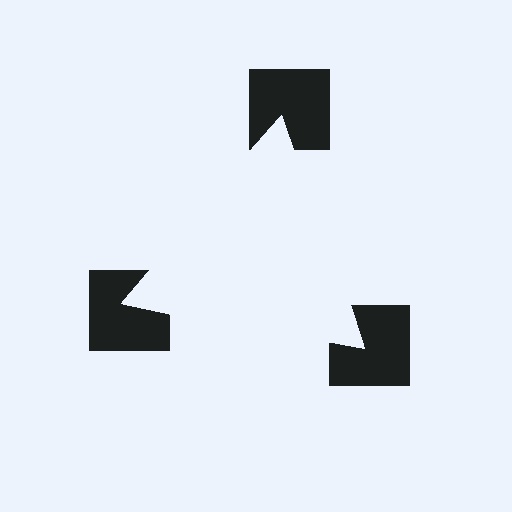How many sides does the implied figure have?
3 sides.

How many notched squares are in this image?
There are 3 — one at each vertex of the illusory triangle.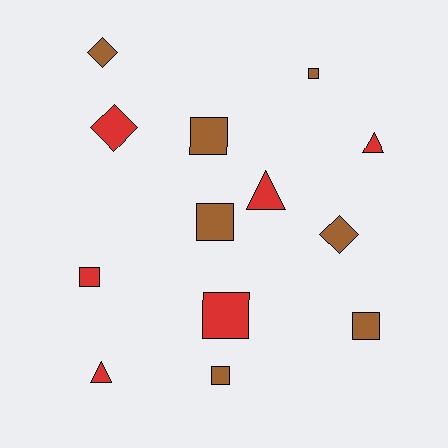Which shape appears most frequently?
Square, with 7 objects.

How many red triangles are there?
There are 3 red triangles.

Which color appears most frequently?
Brown, with 7 objects.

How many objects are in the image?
There are 13 objects.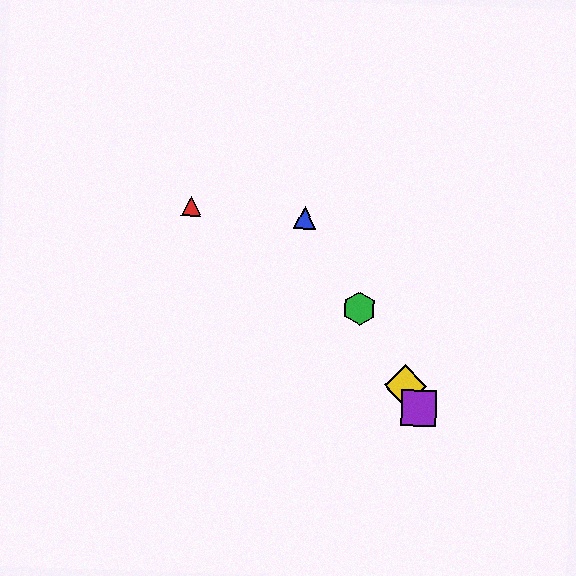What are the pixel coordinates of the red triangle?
The red triangle is at (191, 206).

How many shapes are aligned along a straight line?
4 shapes (the blue triangle, the green hexagon, the yellow diamond, the purple square) are aligned along a straight line.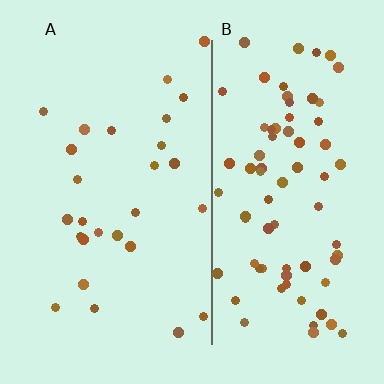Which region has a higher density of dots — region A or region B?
B (the right).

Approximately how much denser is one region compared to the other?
Approximately 2.9× — region B over region A.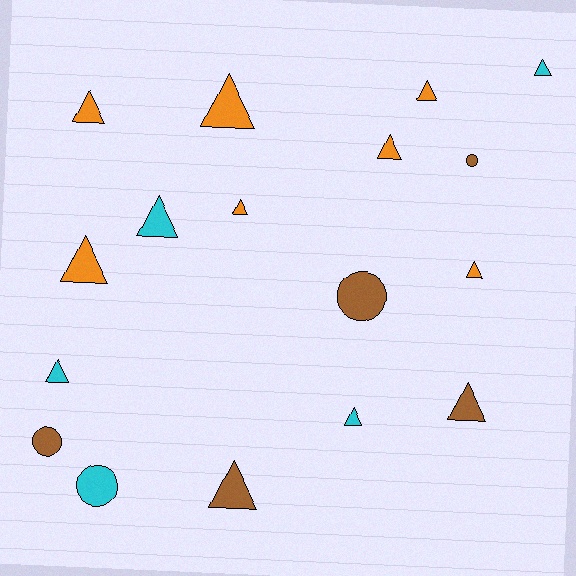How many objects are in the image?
There are 17 objects.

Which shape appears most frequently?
Triangle, with 13 objects.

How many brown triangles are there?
There are 2 brown triangles.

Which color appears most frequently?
Orange, with 7 objects.